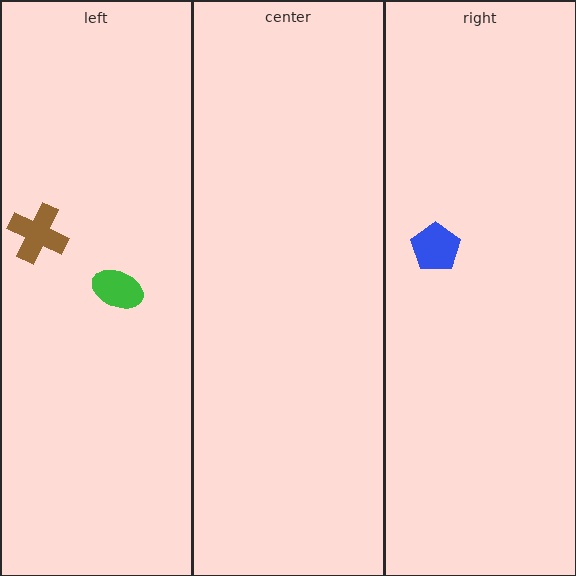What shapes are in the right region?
The blue pentagon.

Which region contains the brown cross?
The left region.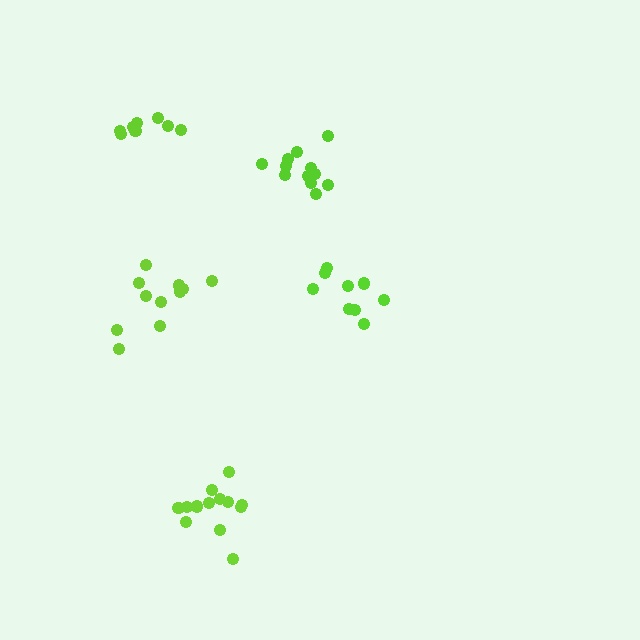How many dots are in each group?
Group 1: 12 dots, Group 2: 9 dots, Group 3: 11 dots, Group 4: 13 dots, Group 5: 8 dots (53 total).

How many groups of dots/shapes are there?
There are 5 groups.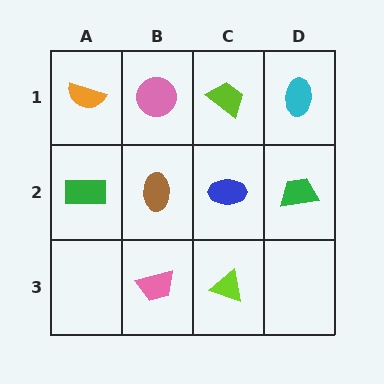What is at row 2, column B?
A brown ellipse.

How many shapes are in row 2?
4 shapes.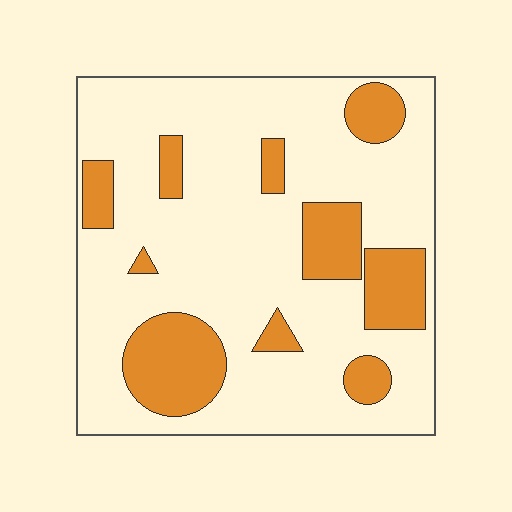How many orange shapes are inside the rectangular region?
10.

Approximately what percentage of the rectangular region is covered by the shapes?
Approximately 25%.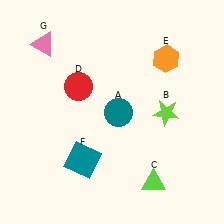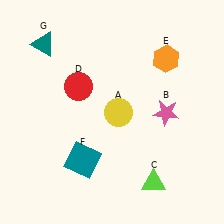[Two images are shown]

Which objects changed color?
A changed from teal to yellow. B changed from lime to pink. G changed from pink to teal.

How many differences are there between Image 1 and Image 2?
There are 3 differences between the two images.